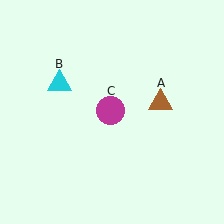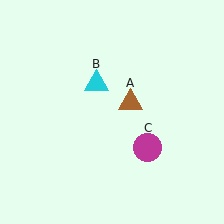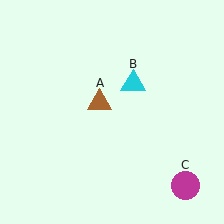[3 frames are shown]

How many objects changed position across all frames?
3 objects changed position: brown triangle (object A), cyan triangle (object B), magenta circle (object C).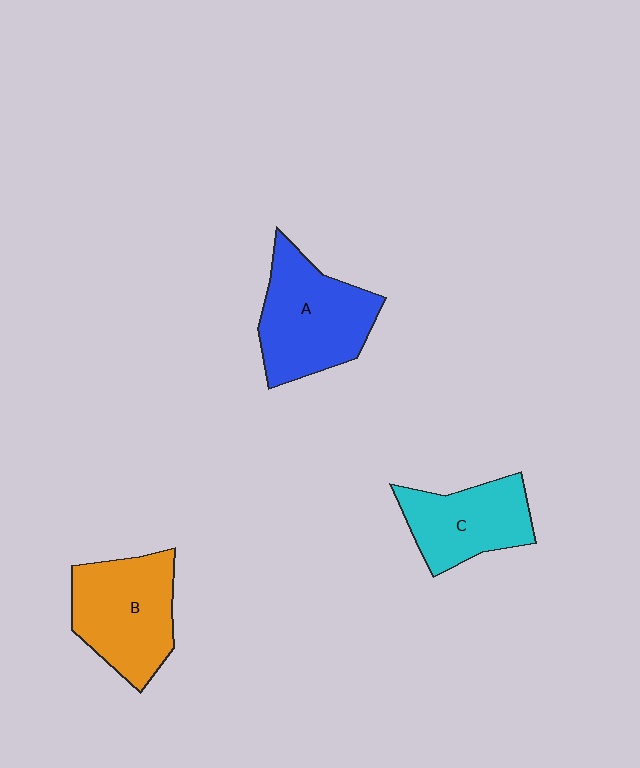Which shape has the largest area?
Shape A (blue).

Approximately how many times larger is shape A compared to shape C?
Approximately 1.3 times.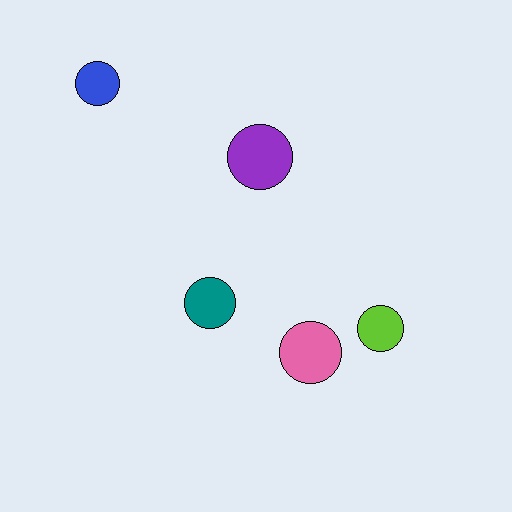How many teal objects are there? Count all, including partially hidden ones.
There is 1 teal object.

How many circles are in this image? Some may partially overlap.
There are 5 circles.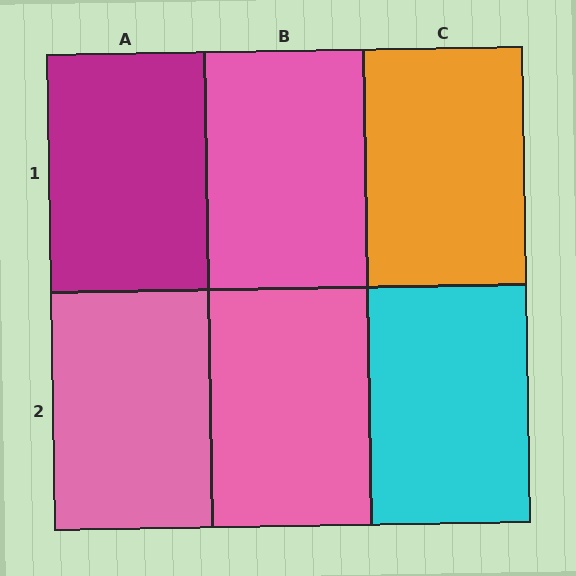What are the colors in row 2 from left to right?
Pink, pink, cyan.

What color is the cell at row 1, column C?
Orange.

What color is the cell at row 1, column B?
Pink.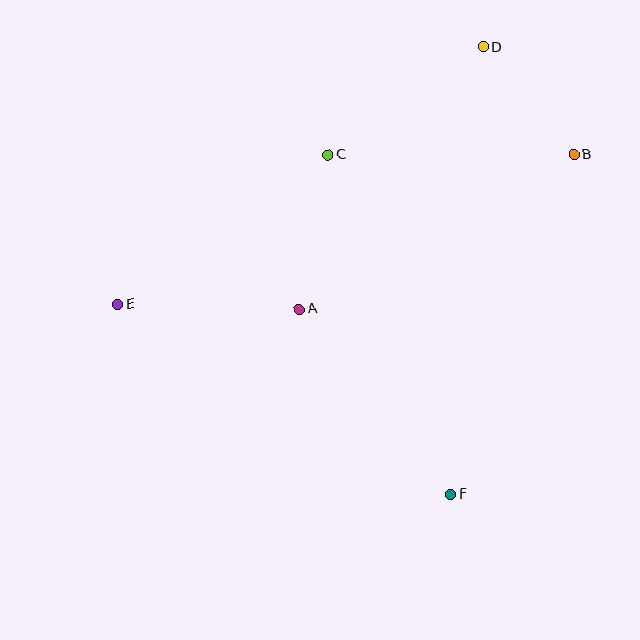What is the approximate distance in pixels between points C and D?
The distance between C and D is approximately 189 pixels.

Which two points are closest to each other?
Points B and D are closest to each other.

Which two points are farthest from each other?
Points B and E are farthest from each other.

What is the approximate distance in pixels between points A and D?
The distance between A and D is approximately 320 pixels.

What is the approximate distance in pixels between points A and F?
The distance between A and F is approximately 239 pixels.